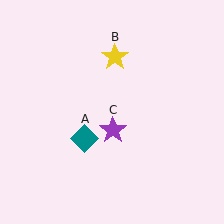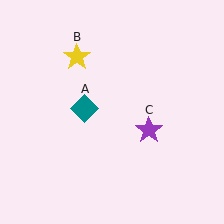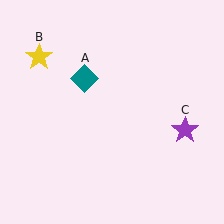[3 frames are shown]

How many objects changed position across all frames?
3 objects changed position: teal diamond (object A), yellow star (object B), purple star (object C).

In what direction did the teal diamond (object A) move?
The teal diamond (object A) moved up.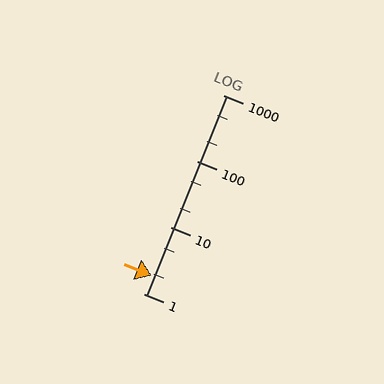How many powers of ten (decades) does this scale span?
The scale spans 3 decades, from 1 to 1000.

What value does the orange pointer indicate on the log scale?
The pointer indicates approximately 1.9.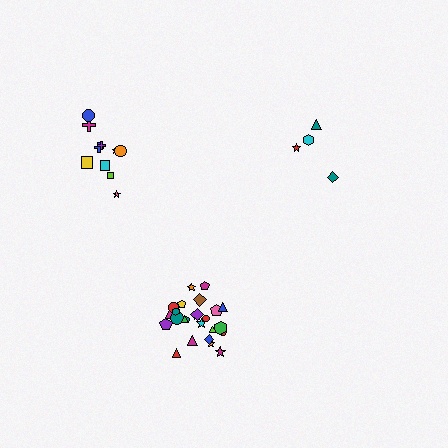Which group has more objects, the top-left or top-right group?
The top-left group.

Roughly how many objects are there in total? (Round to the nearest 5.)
Roughly 40 objects in total.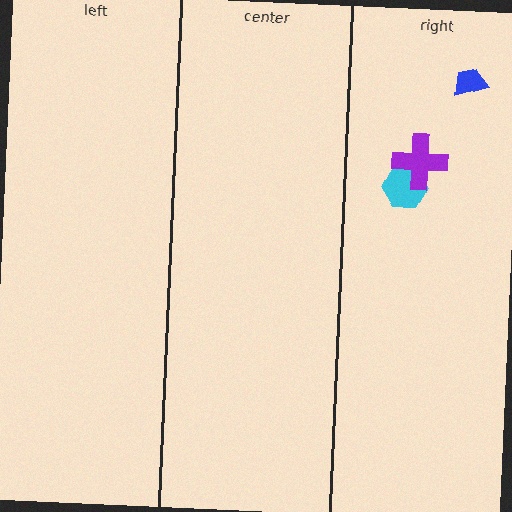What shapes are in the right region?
The cyan hexagon, the purple cross, the blue trapezoid.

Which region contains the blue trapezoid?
The right region.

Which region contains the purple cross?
The right region.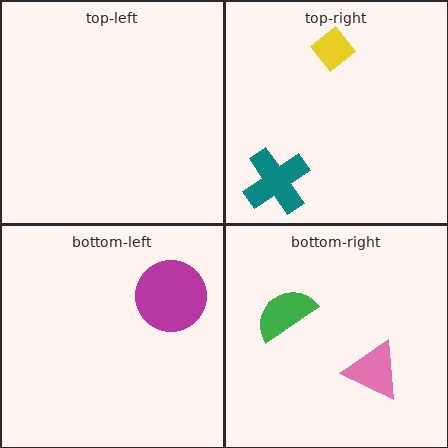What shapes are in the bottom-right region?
The green semicircle, the pink triangle.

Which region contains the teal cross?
The top-right region.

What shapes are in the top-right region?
The teal cross, the yellow diamond.